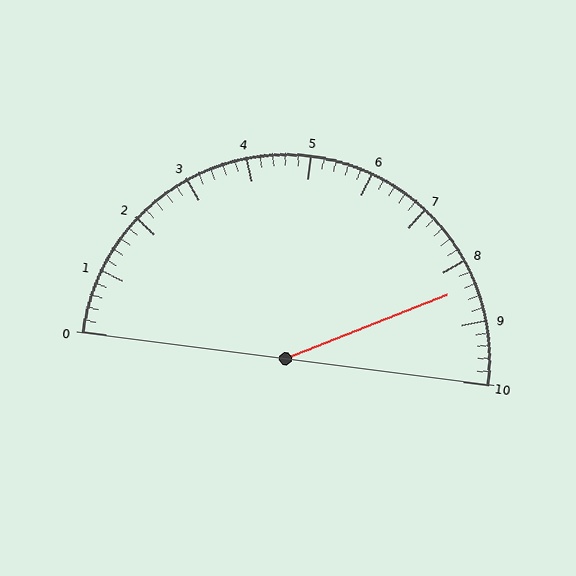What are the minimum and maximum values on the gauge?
The gauge ranges from 0 to 10.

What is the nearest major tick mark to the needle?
The nearest major tick mark is 8.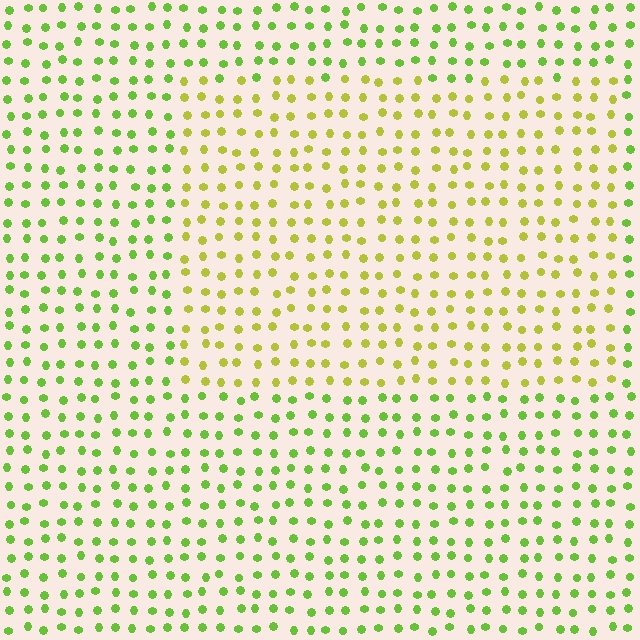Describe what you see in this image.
The image is filled with small lime elements in a uniform arrangement. A rectangle-shaped region is visible where the elements are tinted to a slightly different hue, forming a subtle color boundary.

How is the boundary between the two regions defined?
The boundary is defined purely by a slight shift in hue (about 33 degrees). Spacing, size, and orientation are identical on both sides.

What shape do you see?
I see a rectangle.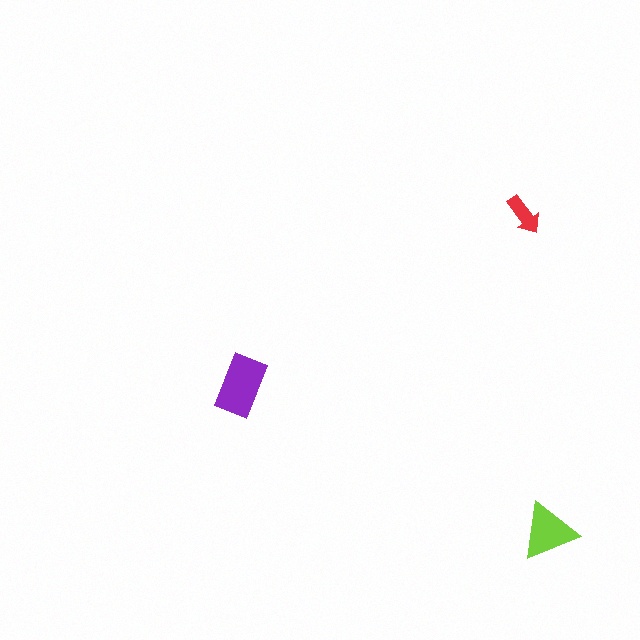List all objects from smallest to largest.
The red arrow, the lime triangle, the purple rectangle.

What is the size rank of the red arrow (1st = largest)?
3rd.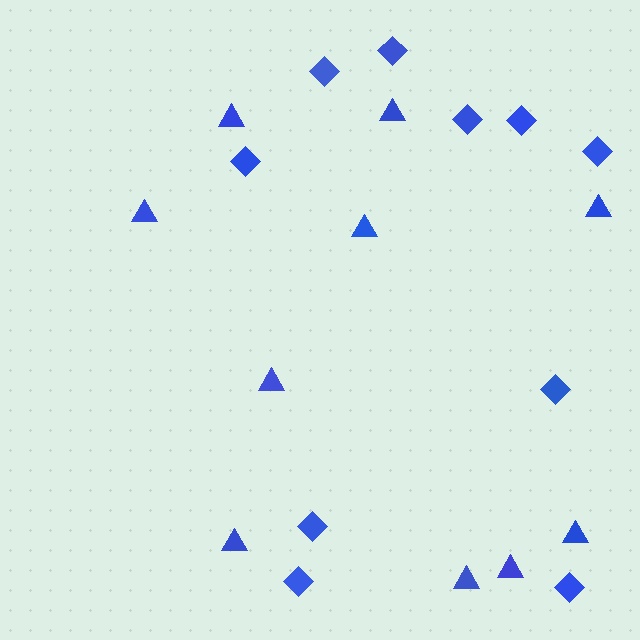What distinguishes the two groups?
There are 2 groups: one group of triangles (10) and one group of diamonds (10).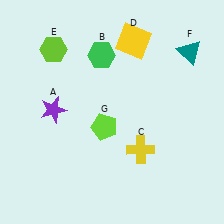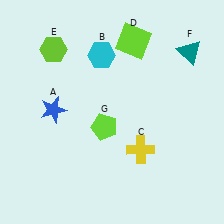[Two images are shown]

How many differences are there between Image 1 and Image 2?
There are 3 differences between the two images.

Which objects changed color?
A changed from purple to blue. B changed from green to cyan. D changed from yellow to lime.